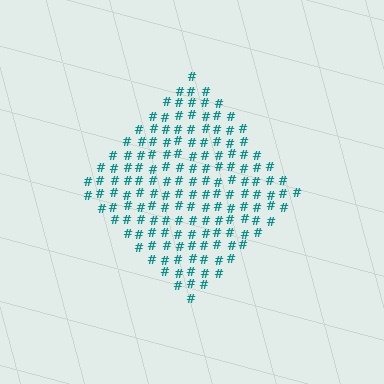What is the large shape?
The large shape is a diamond.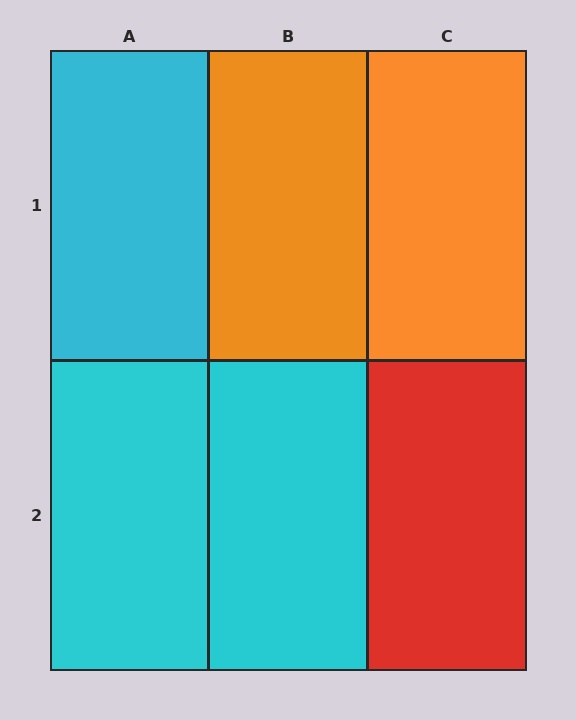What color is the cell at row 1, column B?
Orange.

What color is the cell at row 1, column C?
Orange.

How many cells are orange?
2 cells are orange.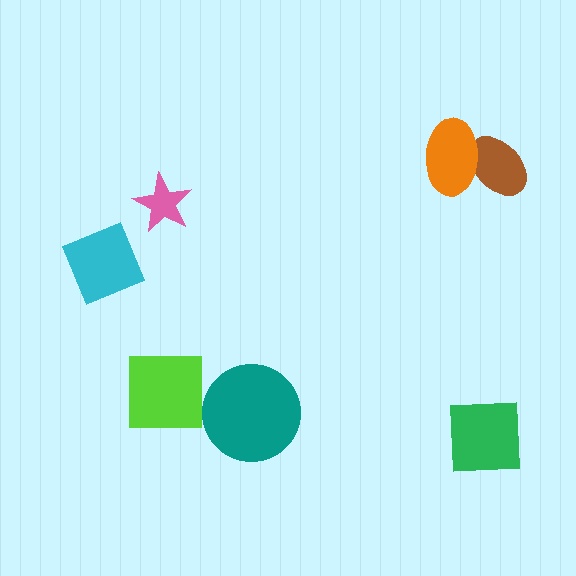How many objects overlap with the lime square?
0 objects overlap with the lime square.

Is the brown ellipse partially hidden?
Yes, it is partially covered by another shape.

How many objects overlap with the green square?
0 objects overlap with the green square.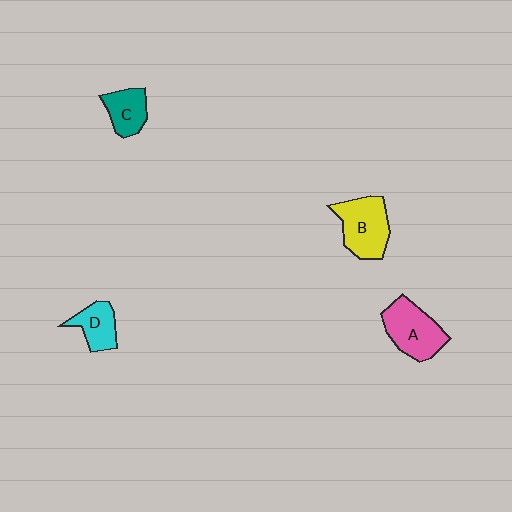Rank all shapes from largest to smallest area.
From largest to smallest: B (yellow), A (pink), C (teal), D (cyan).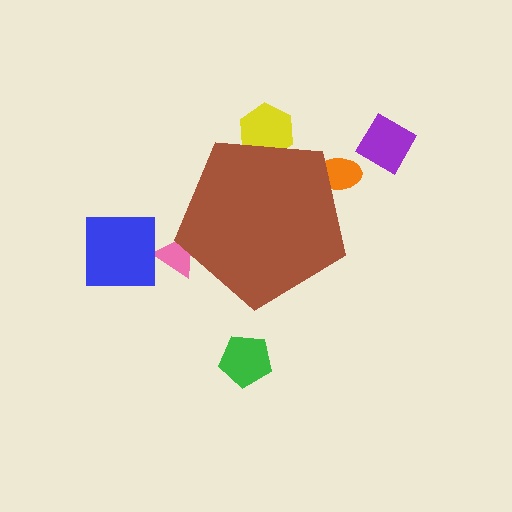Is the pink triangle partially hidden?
Yes, the pink triangle is partially hidden behind the brown pentagon.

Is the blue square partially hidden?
No, the blue square is fully visible.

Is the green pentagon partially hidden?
No, the green pentagon is fully visible.